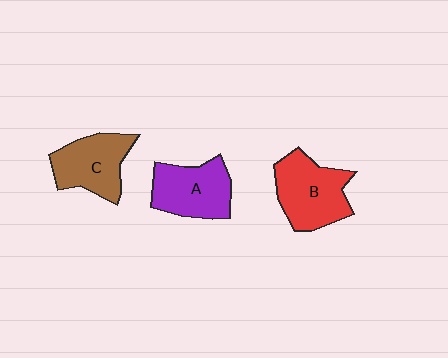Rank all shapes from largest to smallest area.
From largest to smallest: B (red), A (purple), C (brown).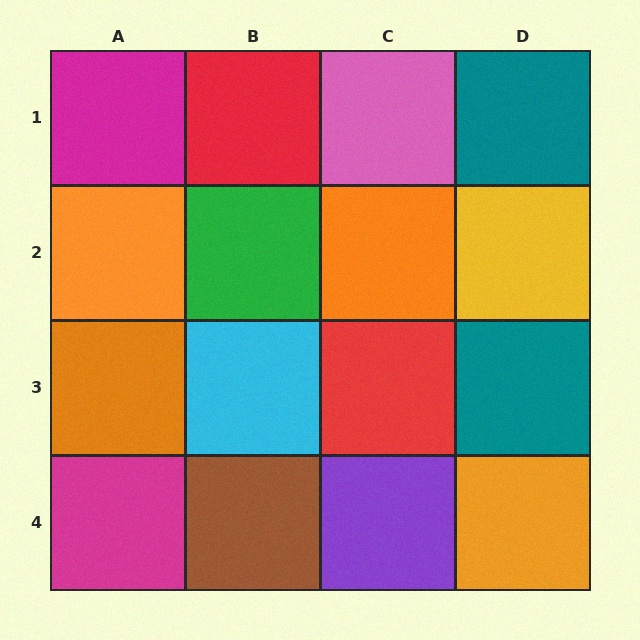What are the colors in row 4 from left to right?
Magenta, brown, purple, orange.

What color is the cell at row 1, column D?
Teal.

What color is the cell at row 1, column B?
Red.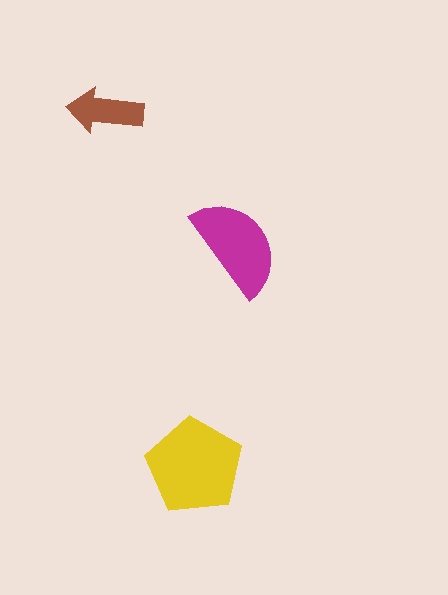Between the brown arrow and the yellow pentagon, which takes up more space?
The yellow pentagon.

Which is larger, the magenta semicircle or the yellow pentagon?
The yellow pentagon.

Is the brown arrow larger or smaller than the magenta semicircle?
Smaller.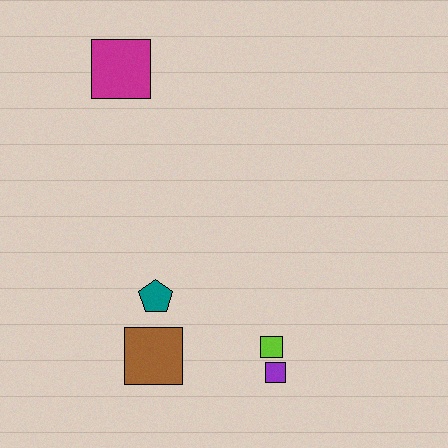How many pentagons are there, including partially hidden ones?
There is 1 pentagon.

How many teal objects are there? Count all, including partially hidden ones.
There is 1 teal object.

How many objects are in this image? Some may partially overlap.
There are 5 objects.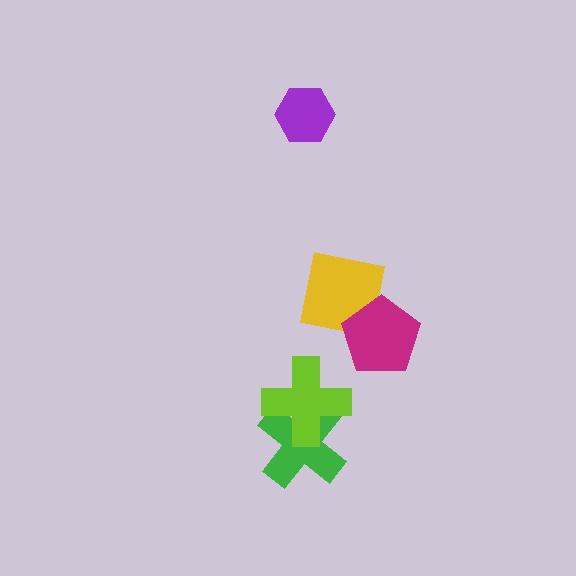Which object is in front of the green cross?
The lime cross is in front of the green cross.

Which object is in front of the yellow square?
The magenta pentagon is in front of the yellow square.